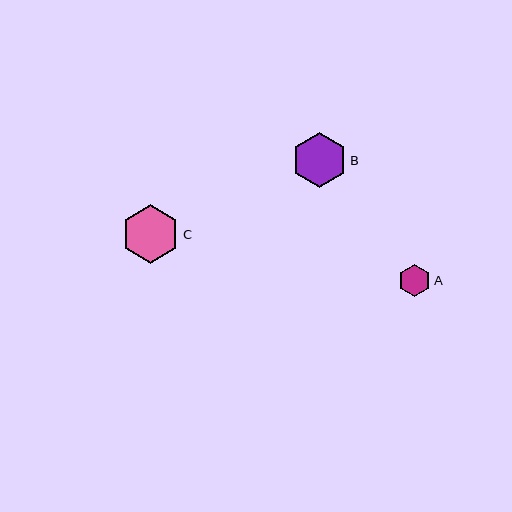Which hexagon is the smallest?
Hexagon A is the smallest with a size of approximately 33 pixels.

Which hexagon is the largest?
Hexagon C is the largest with a size of approximately 58 pixels.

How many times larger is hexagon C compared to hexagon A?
Hexagon C is approximately 1.8 times the size of hexagon A.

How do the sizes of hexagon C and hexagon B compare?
Hexagon C and hexagon B are approximately the same size.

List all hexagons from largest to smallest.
From largest to smallest: C, B, A.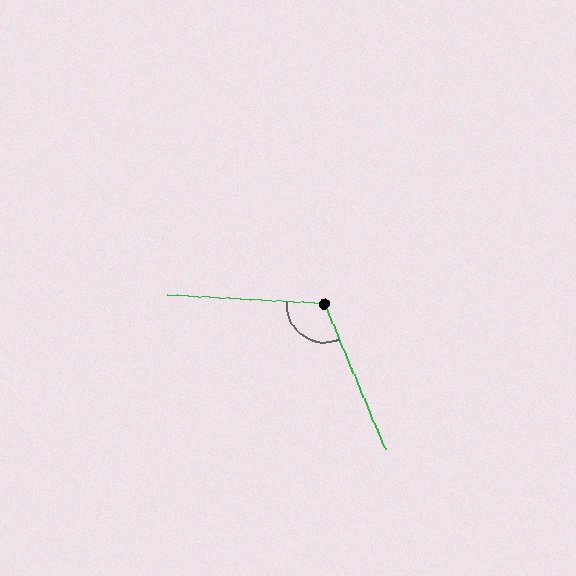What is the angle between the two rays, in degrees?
Approximately 116 degrees.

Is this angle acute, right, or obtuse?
It is obtuse.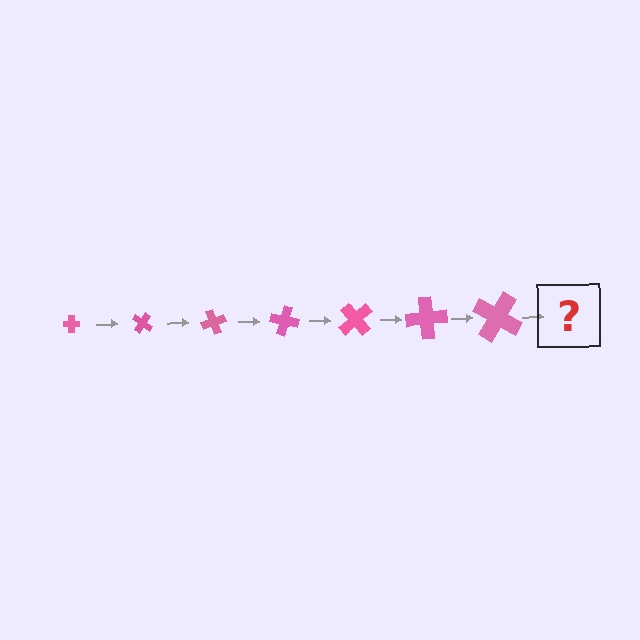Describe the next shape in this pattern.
It should be a cross, larger than the previous one and rotated 245 degrees from the start.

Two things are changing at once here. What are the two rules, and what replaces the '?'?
The two rules are that the cross grows larger each step and it rotates 35 degrees each step. The '?' should be a cross, larger than the previous one and rotated 245 degrees from the start.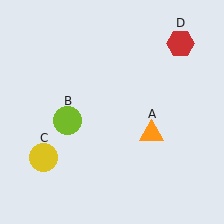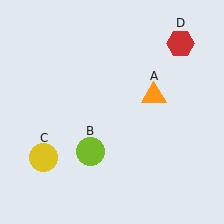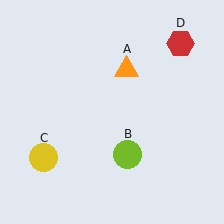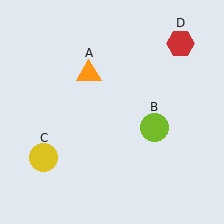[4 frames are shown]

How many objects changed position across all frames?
2 objects changed position: orange triangle (object A), lime circle (object B).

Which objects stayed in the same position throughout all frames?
Yellow circle (object C) and red hexagon (object D) remained stationary.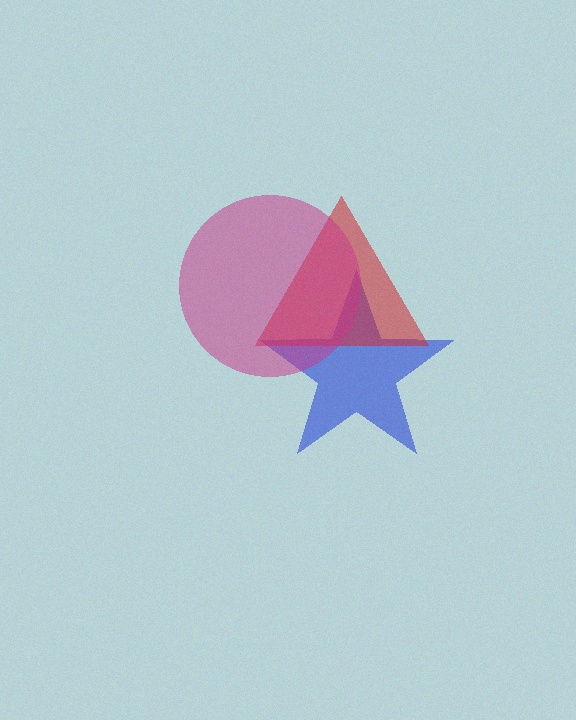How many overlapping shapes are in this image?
There are 3 overlapping shapes in the image.